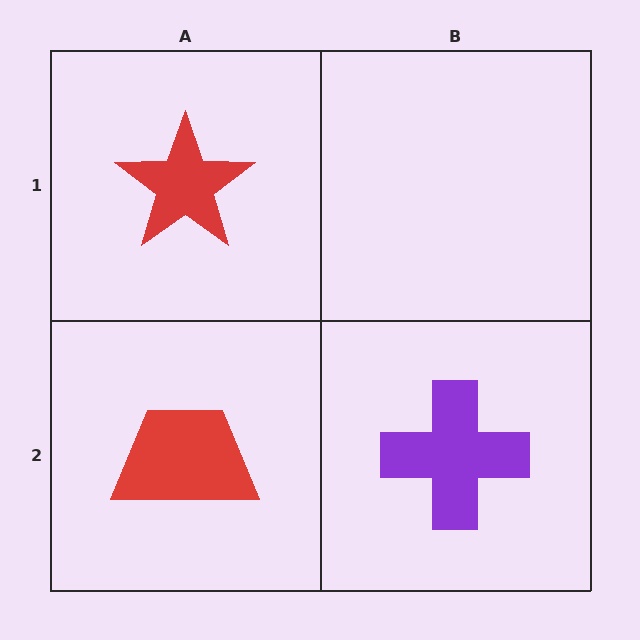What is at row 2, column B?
A purple cross.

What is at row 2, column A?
A red trapezoid.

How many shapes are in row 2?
2 shapes.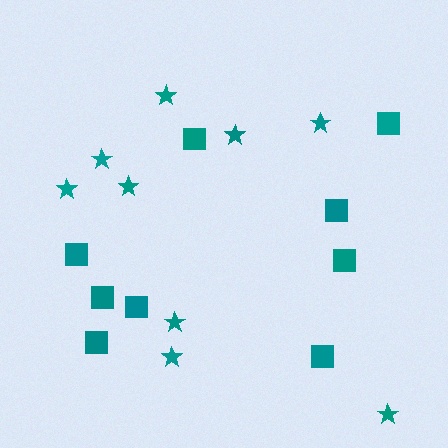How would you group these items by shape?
There are 2 groups: one group of stars (9) and one group of squares (9).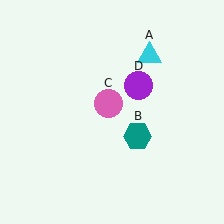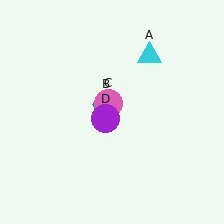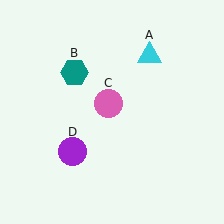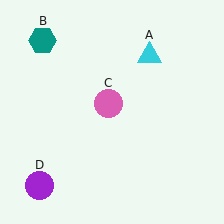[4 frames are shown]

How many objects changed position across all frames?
2 objects changed position: teal hexagon (object B), purple circle (object D).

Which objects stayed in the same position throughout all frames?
Cyan triangle (object A) and pink circle (object C) remained stationary.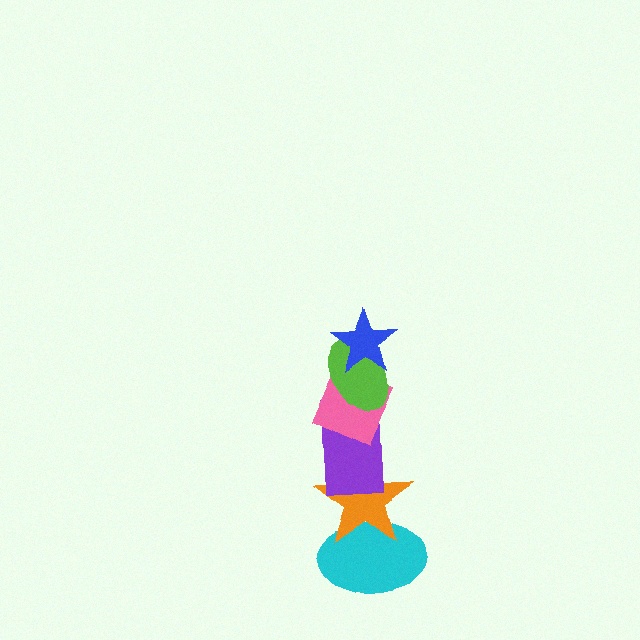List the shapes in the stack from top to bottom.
From top to bottom: the blue star, the lime ellipse, the pink diamond, the purple rectangle, the orange star, the cyan ellipse.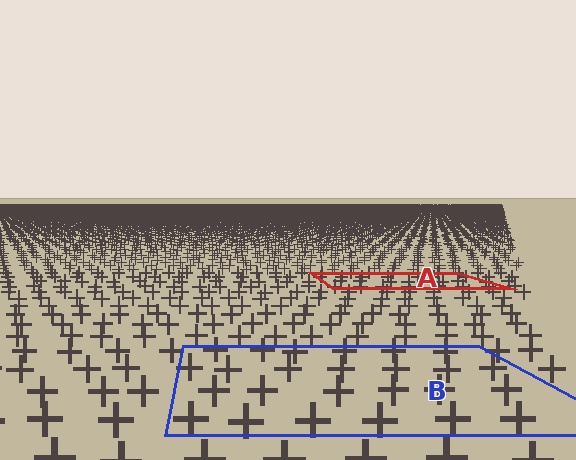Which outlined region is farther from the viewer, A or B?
Region A is farther from the viewer — the texture elements inside it appear smaller and more densely packed.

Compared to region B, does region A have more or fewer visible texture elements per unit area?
Region A has more texture elements per unit area — they are packed more densely because it is farther away.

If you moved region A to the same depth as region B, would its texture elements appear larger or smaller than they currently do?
They would appear larger. At a closer depth, the same texture elements are projected at a bigger on-screen size.